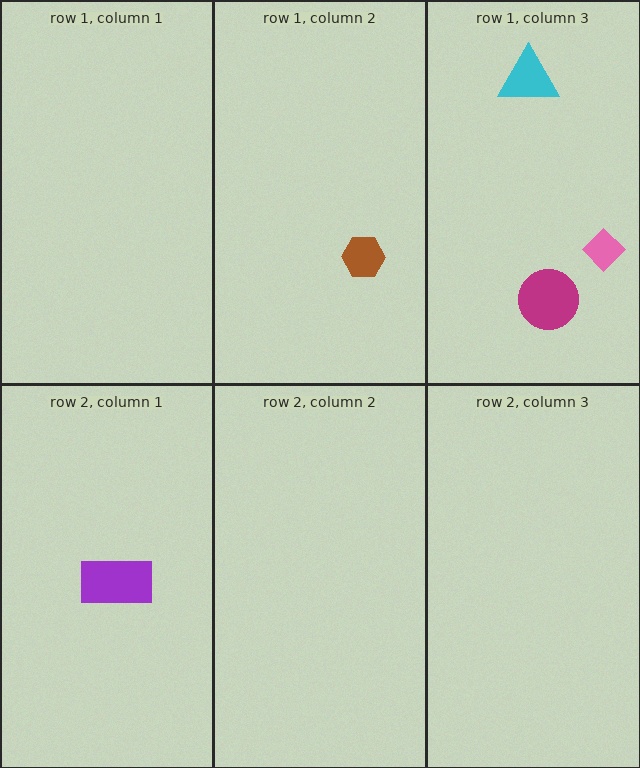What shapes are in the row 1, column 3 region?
The pink diamond, the magenta circle, the cyan triangle.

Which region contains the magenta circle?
The row 1, column 3 region.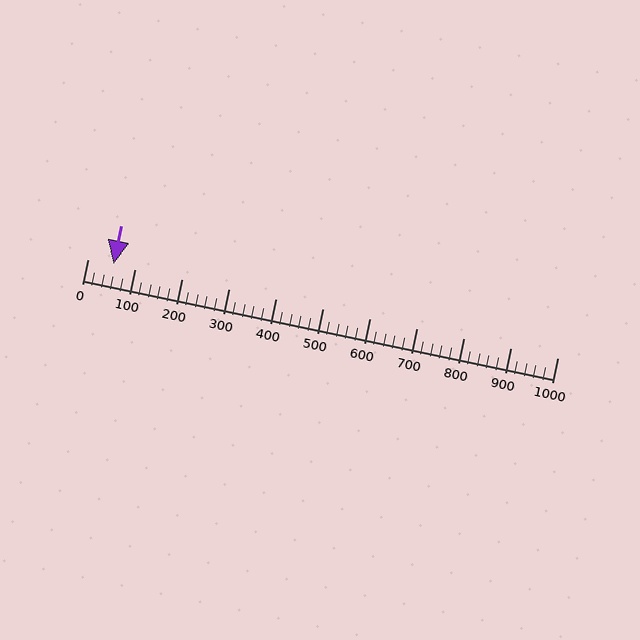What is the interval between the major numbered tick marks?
The major tick marks are spaced 100 units apart.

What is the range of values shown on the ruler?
The ruler shows values from 0 to 1000.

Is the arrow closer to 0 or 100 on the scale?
The arrow is closer to 100.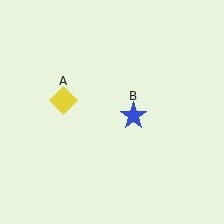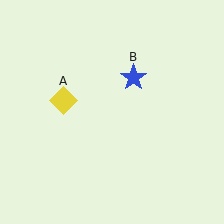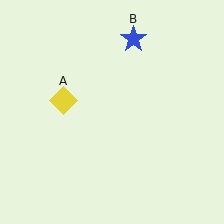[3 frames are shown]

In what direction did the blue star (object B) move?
The blue star (object B) moved up.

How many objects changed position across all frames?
1 object changed position: blue star (object B).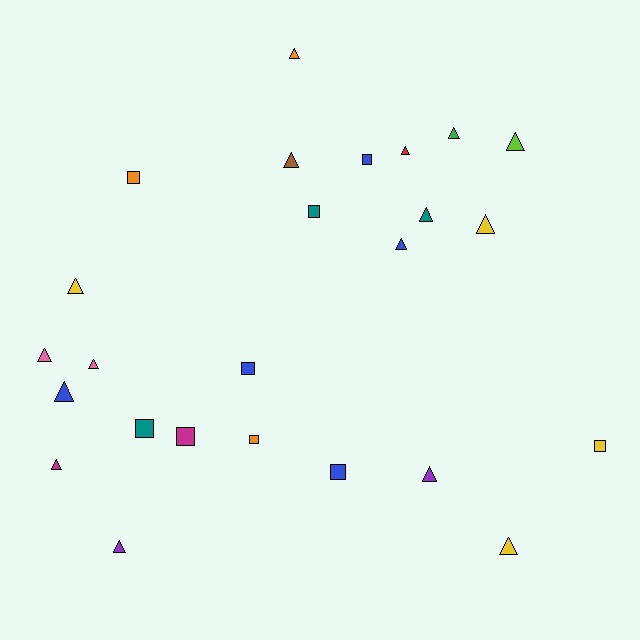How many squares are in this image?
There are 9 squares.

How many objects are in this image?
There are 25 objects.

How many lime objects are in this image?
There is 1 lime object.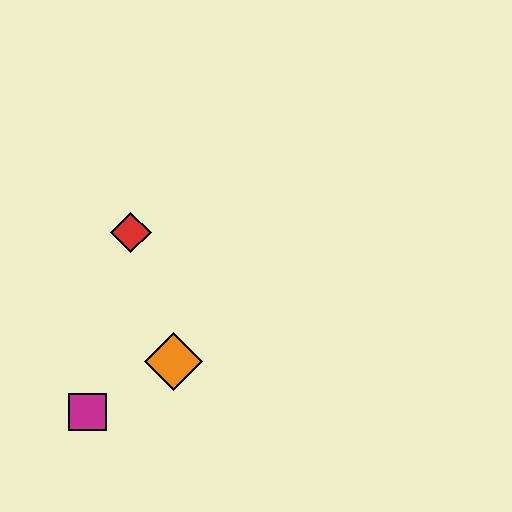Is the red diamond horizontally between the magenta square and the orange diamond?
Yes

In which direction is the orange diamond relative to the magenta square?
The orange diamond is to the right of the magenta square.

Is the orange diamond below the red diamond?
Yes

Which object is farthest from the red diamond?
The magenta square is farthest from the red diamond.